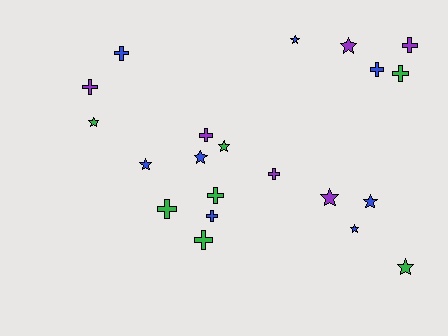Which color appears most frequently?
Blue, with 8 objects.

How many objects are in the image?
There are 21 objects.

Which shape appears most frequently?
Cross, with 11 objects.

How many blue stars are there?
There are 5 blue stars.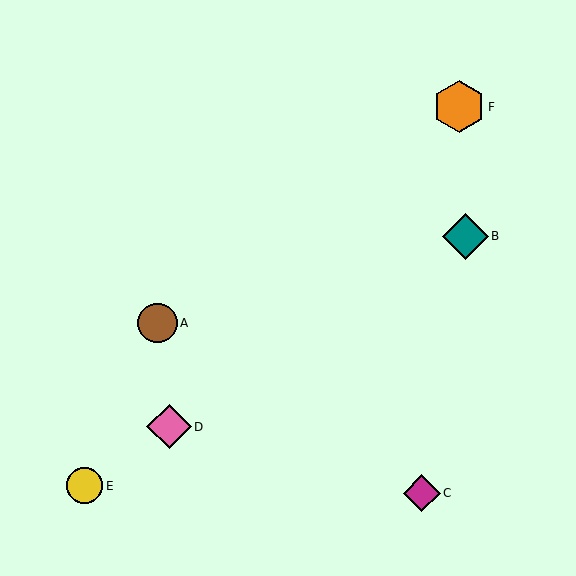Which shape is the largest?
The orange hexagon (labeled F) is the largest.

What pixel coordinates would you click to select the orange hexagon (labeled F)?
Click at (459, 107) to select the orange hexagon F.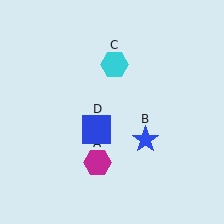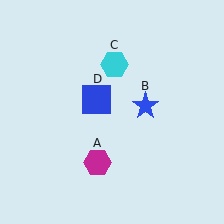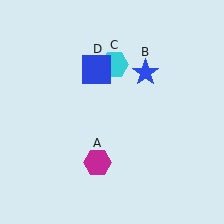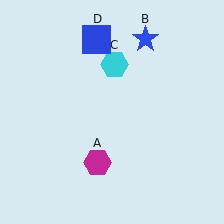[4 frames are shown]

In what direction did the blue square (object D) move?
The blue square (object D) moved up.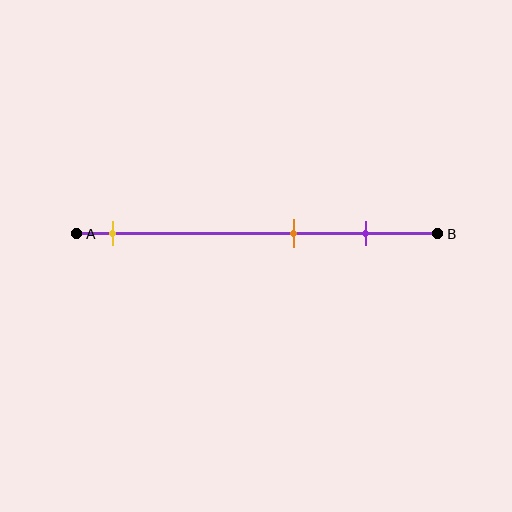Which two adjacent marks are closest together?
The orange and purple marks are the closest adjacent pair.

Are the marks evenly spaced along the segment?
No, the marks are not evenly spaced.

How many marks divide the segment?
There are 3 marks dividing the segment.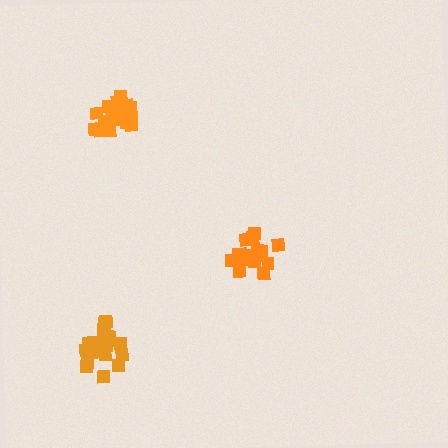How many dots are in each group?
Group 1: 20 dots, Group 2: 19 dots, Group 3: 21 dots (60 total).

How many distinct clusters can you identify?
There are 3 distinct clusters.